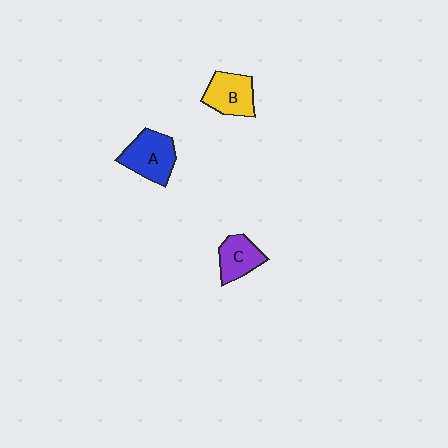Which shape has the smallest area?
Shape C (purple).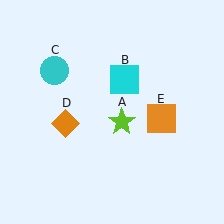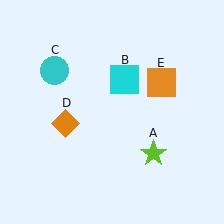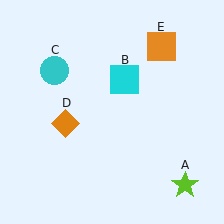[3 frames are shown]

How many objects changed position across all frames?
2 objects changed position: lime star (object A), orange square (object E).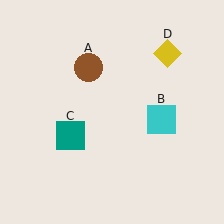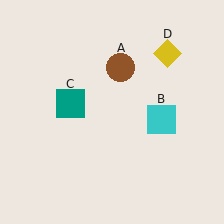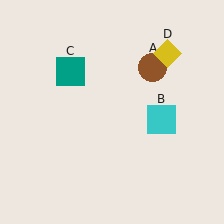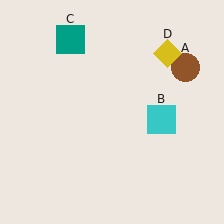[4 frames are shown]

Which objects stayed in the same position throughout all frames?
Cyan square (object B) and yellow diamond (object D) remained stationary.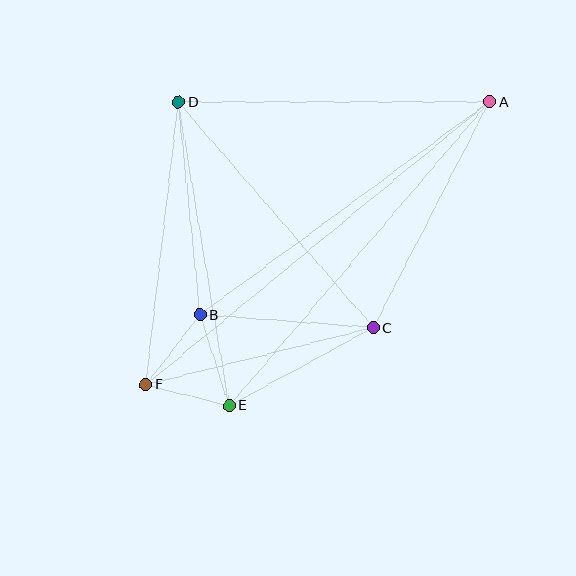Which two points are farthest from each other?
Points A and F are farthest from each other.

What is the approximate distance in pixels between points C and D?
The distance between C and D is approximately 298 pixels.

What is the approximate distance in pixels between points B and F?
The distance between B and F is approximately 88 pixels.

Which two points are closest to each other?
Points E and F are closest to each other.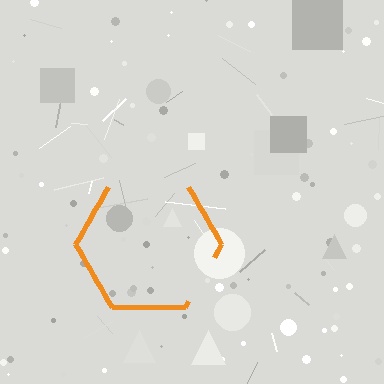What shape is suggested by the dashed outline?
The dashed outline suggests a hexagon.